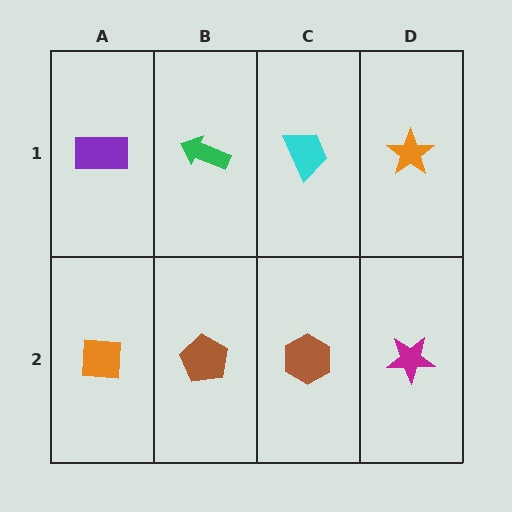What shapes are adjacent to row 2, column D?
An orange star (row 1, column D), a brown hexagon (row 2, column C).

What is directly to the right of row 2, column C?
A magenta star.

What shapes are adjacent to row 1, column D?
A magenta star (row 2, column D), a cyan trapezoid (row 1, column C).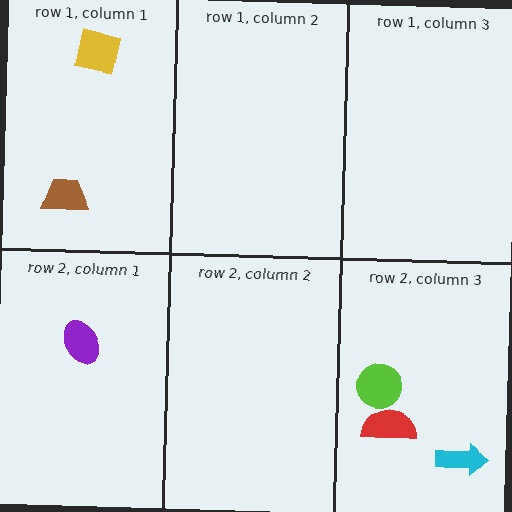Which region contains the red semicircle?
The row 2, column 3 region.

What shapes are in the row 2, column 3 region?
The cyan arrow, the red semicircle, the lime circle.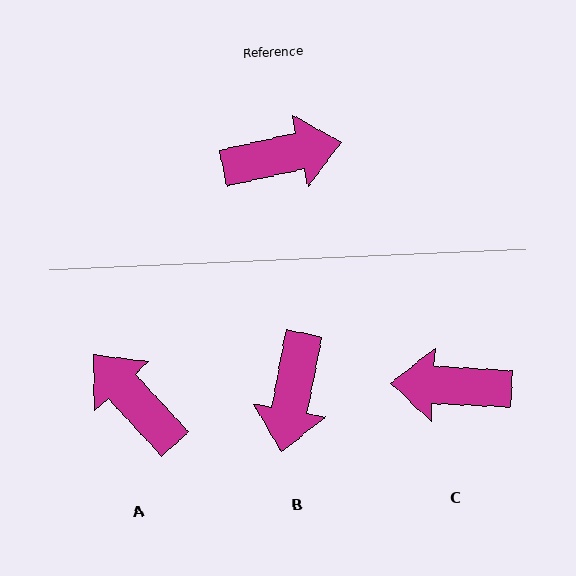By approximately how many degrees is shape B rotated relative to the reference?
Approximately 113 degrees clockwise.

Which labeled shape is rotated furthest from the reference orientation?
C, about 164 degrees away.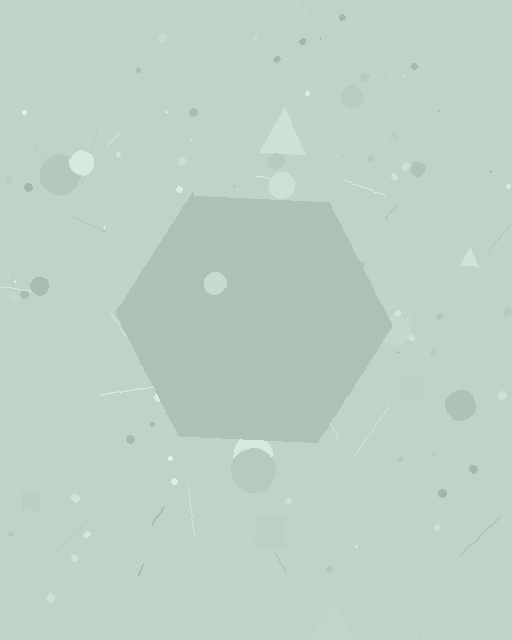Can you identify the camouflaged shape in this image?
The camouflaged shape is a hexagon.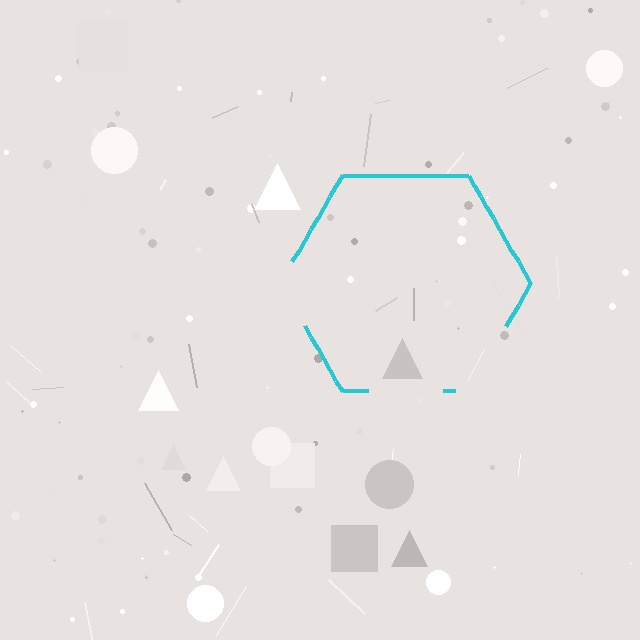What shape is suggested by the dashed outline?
The dashed outline suggests a hexagon.